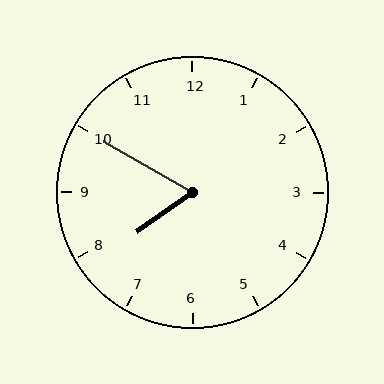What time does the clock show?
7:50.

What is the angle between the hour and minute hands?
Approximately 65 degrees.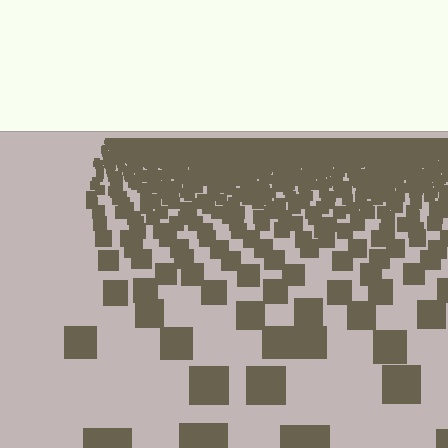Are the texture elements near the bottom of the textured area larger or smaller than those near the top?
Larger. Near the bottom, elements are closer to the viewer and appear at a bigger on-screen size.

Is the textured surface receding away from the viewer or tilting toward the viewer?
The surface is receding away from the viewer. Texture elements get smaller and denser toward the top.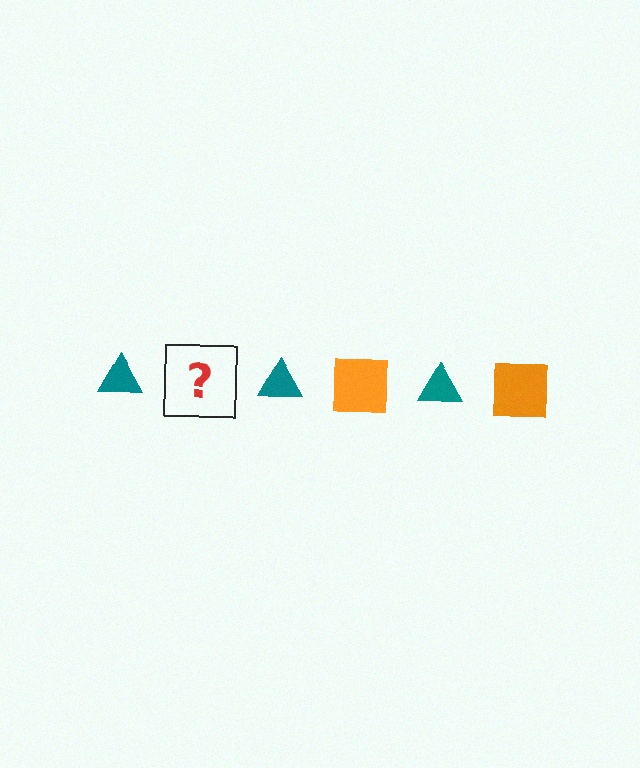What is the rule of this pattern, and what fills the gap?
The rule is that the pattern alternates between teal triangle and orange square. The gap should be filled with an orange square.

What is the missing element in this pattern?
The missing element is an orange square.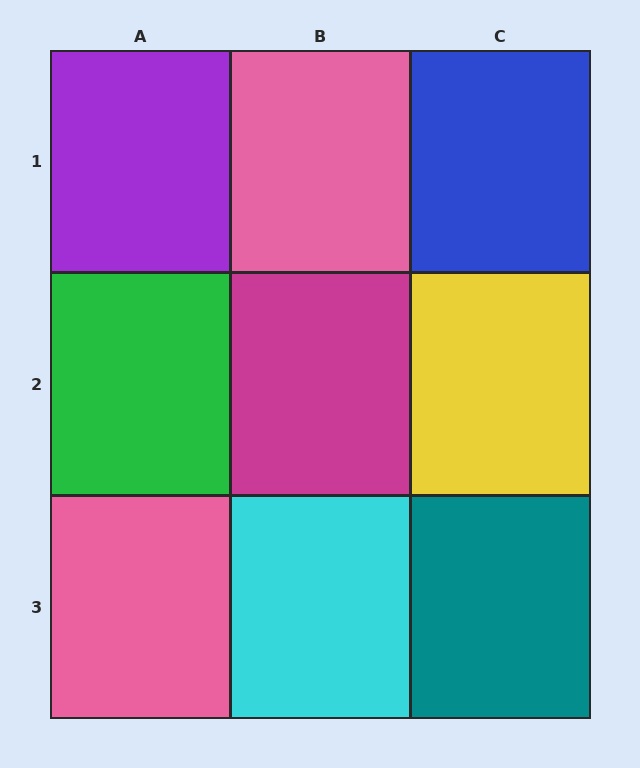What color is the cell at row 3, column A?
Pink.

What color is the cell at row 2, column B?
Magenta.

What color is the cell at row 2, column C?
Yellow.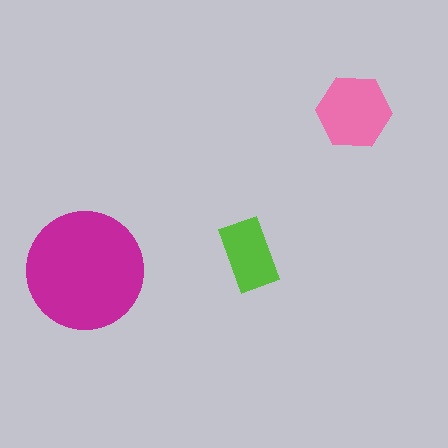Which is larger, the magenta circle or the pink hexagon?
The magenta circle.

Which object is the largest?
The magenta circle.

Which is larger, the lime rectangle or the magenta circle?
The magenta circle.